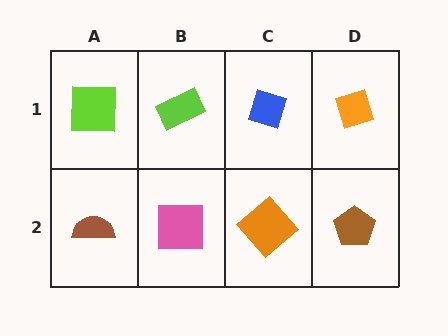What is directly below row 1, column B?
A pink square.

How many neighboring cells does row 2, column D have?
2.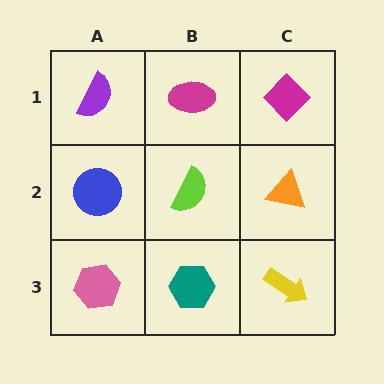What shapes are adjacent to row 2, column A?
A purple semicircle (row 1, column A), a pink hexagon (row 3, column A), a lime semicircle (row 2, column B).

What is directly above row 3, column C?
An orange triangle.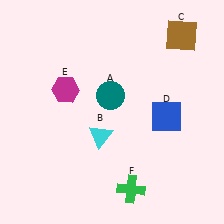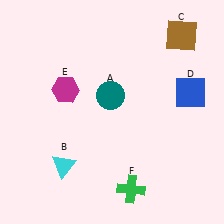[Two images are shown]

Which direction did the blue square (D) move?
The blue square (D) moved up.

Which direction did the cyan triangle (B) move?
The cyan triangle (B) moved left.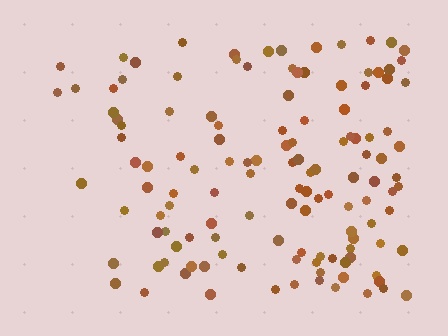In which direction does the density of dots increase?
From left to right, with the right side densest.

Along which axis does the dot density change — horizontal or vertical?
Horizontal.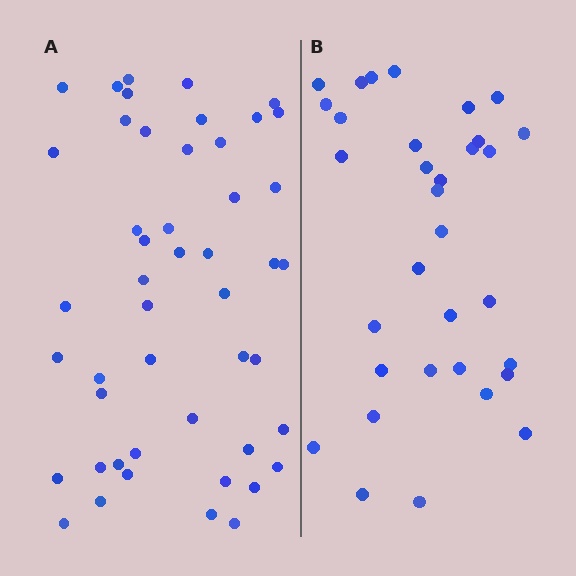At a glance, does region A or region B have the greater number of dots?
Region A (the left region) has more dots.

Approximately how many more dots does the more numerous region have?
Region A has approximately 15 more dots than region B.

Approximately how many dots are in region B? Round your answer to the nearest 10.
About 30 dots. (The exact count is 33, which rounds to 30.)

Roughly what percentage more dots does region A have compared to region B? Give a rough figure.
About 45% more.